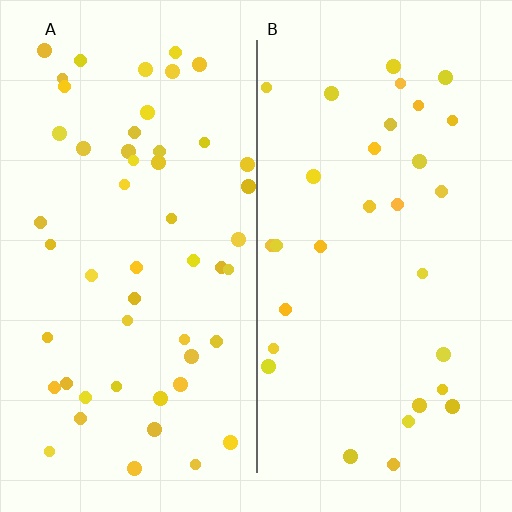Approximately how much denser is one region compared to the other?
Approximately 1.7× — region A over region B.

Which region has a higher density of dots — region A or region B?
A (the left).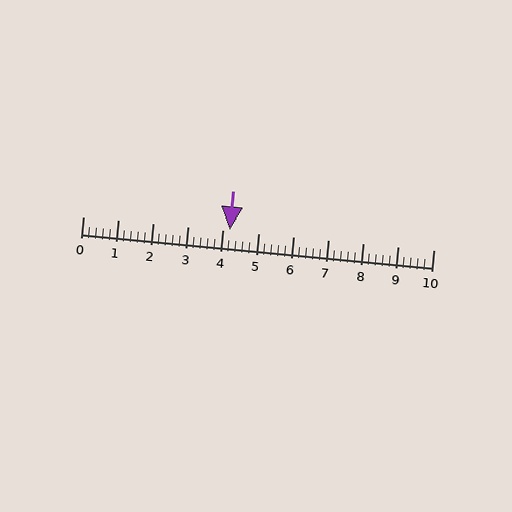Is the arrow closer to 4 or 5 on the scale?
The arrow is closer to 4.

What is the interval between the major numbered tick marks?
The major tick marks are spaced 1 units apart.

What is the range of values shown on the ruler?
The ruler shows values from 0 to 10.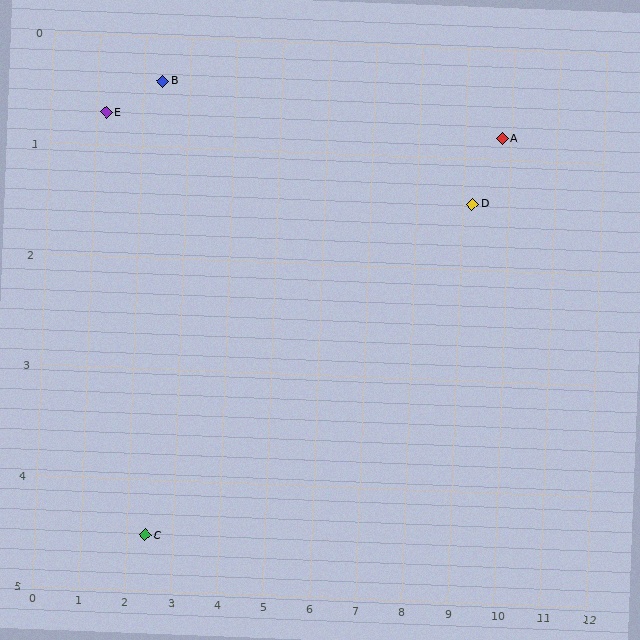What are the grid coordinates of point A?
Point A is at approximately (9.8, 0.8).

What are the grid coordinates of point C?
Point C is at approximately (2.4, 4.5).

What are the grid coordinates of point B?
Point B is at approximately (2.4, 0.4).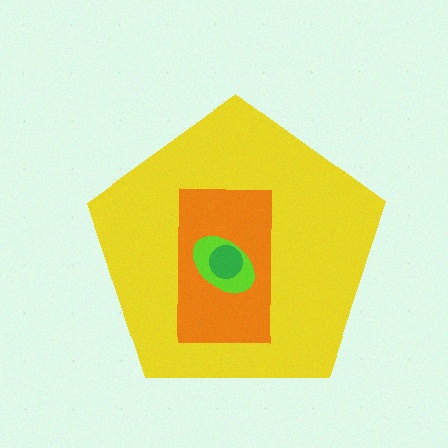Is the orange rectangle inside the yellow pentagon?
Yes.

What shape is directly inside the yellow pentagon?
The orange rectangle.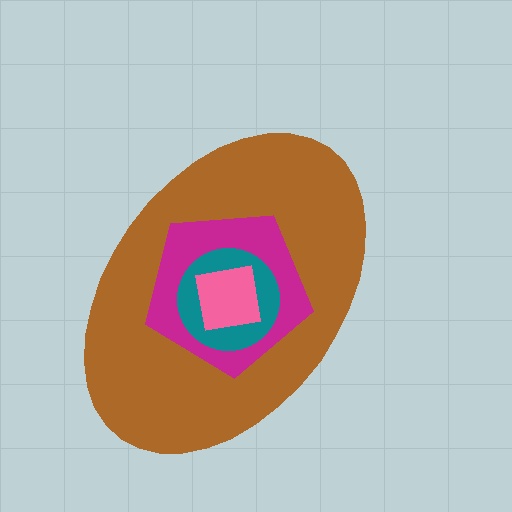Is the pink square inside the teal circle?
Yes.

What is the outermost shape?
The brown ellipse.